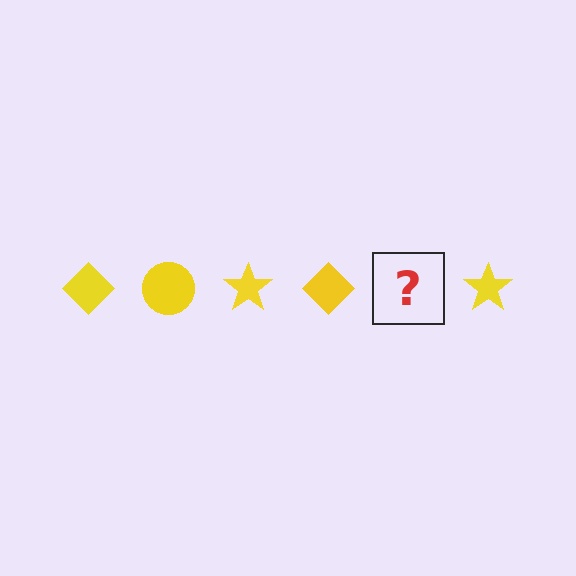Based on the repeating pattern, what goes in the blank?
The blank should be a yellow circle.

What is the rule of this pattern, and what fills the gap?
The rule is that the pattern cycles through diamond, circle, star shapes in yellow. The gap should be filled with a yellow circle.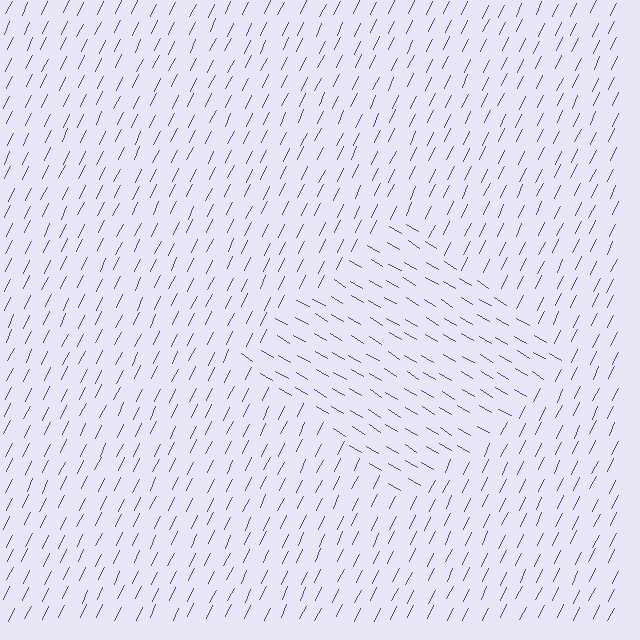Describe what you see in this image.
The image is filled with small blue line segments. A diamond region in the image has lines oriented differently from the surrounding lines, creating a visible texture boundary.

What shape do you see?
I see a diamond.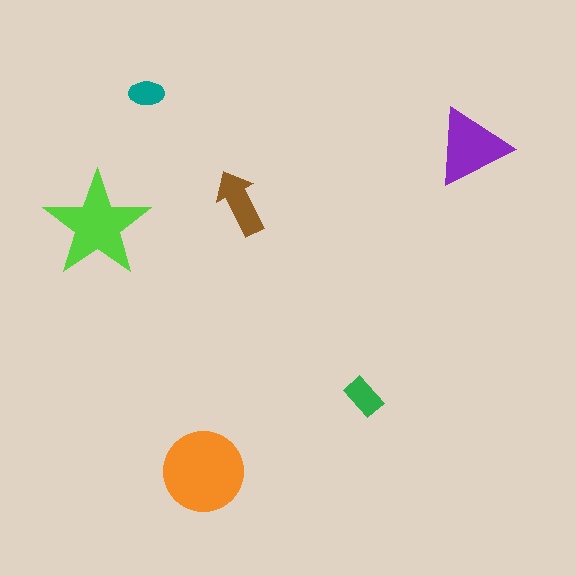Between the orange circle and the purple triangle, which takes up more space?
The orange circle.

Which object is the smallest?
The teal ellipse.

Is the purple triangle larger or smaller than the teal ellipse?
Larger.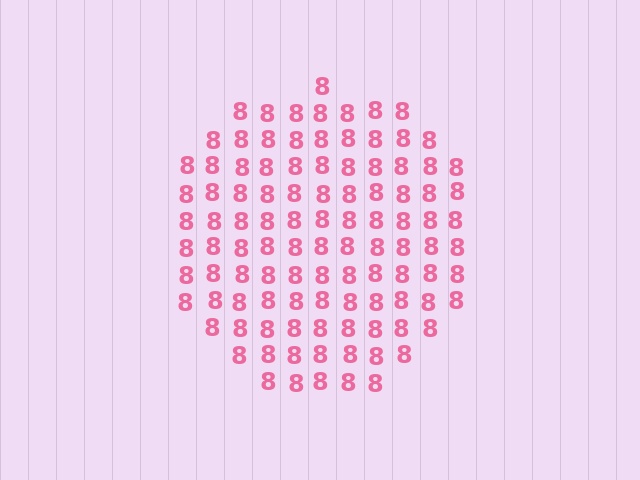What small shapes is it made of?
It is made of small digit 8's.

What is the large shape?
The large shape is a circle.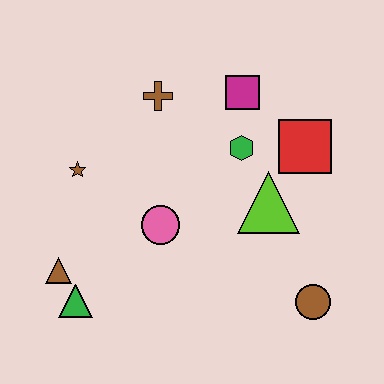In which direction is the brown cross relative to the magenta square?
The brown cross is to the left of the magenta square.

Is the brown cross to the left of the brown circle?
Yes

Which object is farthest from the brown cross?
The brown circle is farthest from the brown cross.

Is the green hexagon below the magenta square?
Yes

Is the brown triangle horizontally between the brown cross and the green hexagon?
No